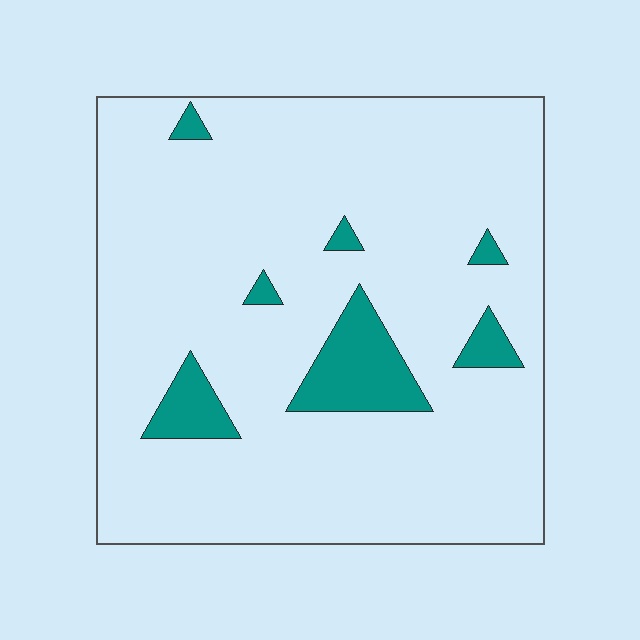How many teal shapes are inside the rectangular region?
7.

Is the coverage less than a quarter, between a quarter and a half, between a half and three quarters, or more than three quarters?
Less than a quarter.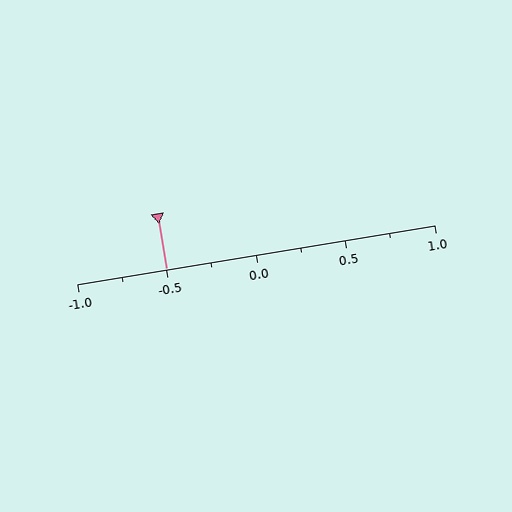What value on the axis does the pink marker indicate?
The marker indicates approximately -0.5.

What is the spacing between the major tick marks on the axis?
The major ticks are spaced 0.5 apart.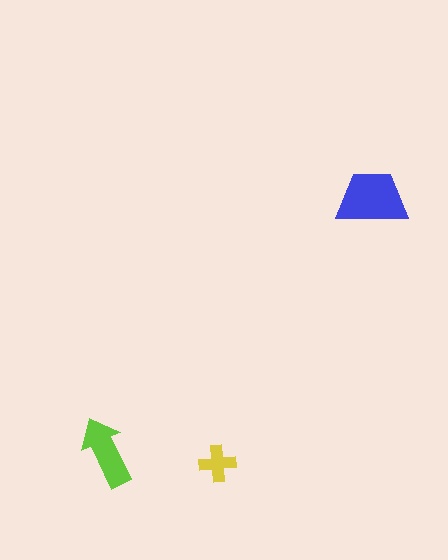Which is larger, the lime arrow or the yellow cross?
The lime arrow.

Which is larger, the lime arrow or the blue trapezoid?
The blue trapezoid.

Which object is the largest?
The blue trapezoid.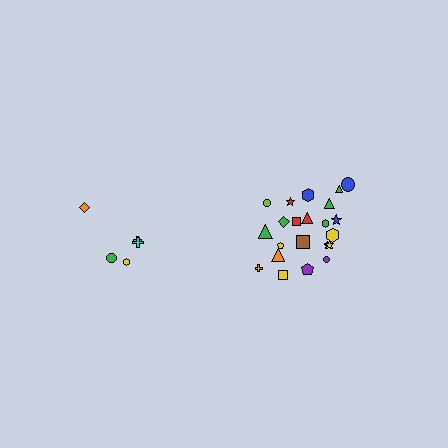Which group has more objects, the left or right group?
The right group.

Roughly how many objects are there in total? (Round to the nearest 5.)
Roughly 25 objects in total.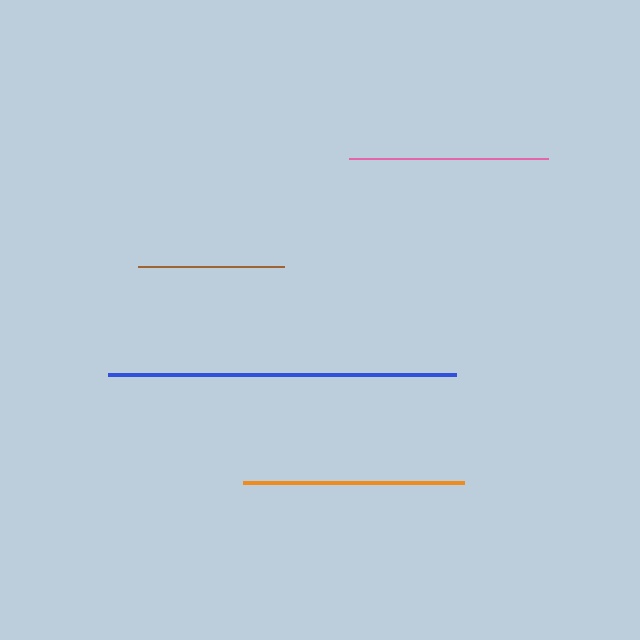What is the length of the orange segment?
The orange segment is approximately 221 pixels long.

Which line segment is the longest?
The blue line is the longest at approximately 348 pixels.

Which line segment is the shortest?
The brown line is the shortest at approximately 145 pixels.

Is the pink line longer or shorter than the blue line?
The blue line is longer than the pink line.